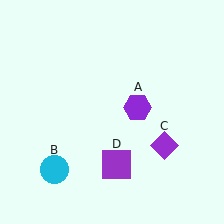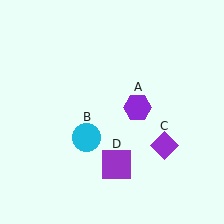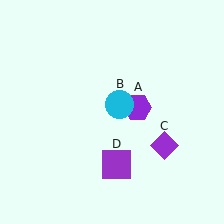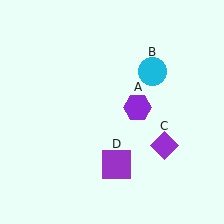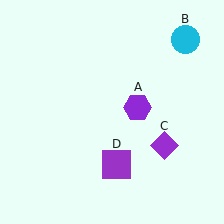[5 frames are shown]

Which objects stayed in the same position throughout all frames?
Purple hexagon (object A) and purple diamond (object C) and purple square (object D) remained stationary.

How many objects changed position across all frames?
1 object changed position: cyan circle (object B).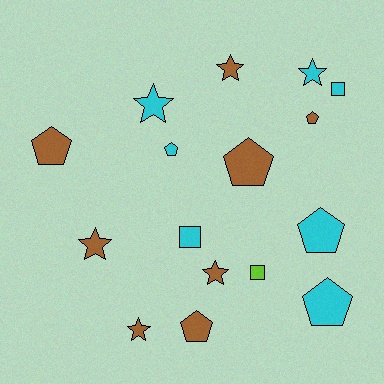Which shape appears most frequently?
Pentagon, with 7 objects.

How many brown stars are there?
There are 4 brown stars.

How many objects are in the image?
There are 16 objects.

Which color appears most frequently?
Brown, with 8 objects.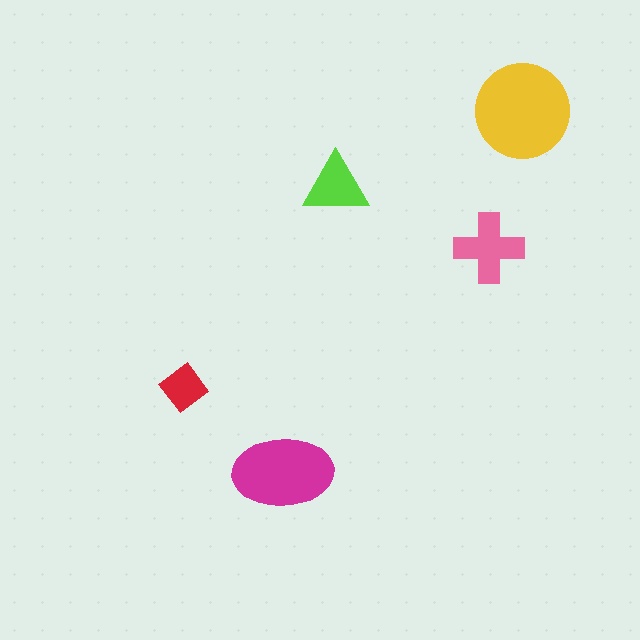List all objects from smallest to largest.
The red diamond, the lime triangle, the pink cross, the magenta ellipse, the yellow circle.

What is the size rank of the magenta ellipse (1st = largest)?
2nd.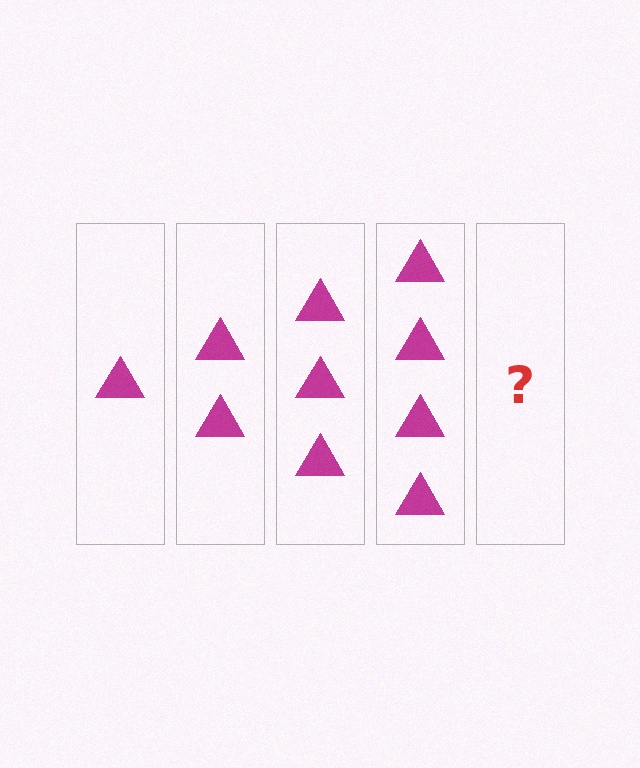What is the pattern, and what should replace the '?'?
The pattern is that each step adds one more triangle. The '?' should be 5 triangles.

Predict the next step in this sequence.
The next step is 5 triangles.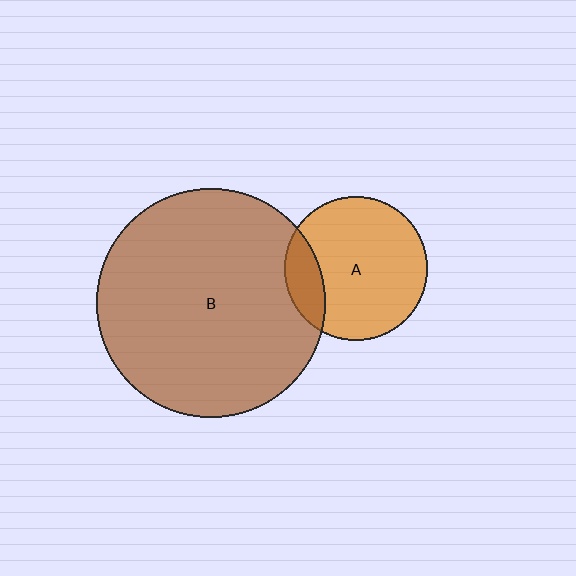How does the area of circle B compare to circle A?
Approximately 2.5 times.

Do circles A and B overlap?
Yes.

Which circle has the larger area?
Circle B (brown).